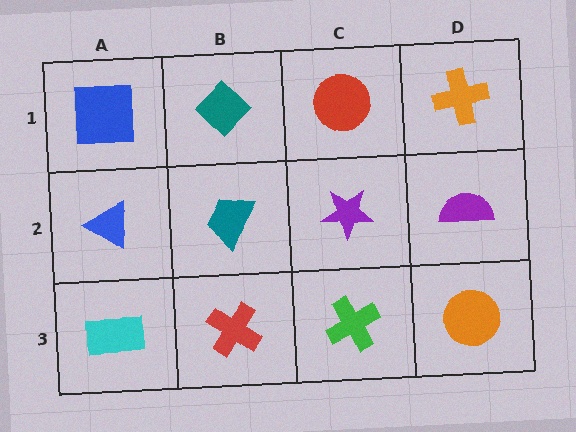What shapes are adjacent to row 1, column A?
A blue triangle (row 2, column A), a teal diamond (row 1, column B).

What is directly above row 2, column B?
A teal diamond.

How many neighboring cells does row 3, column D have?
2.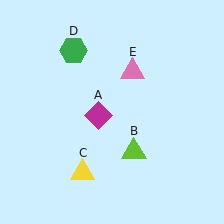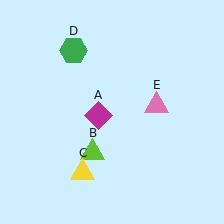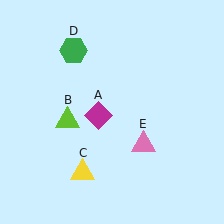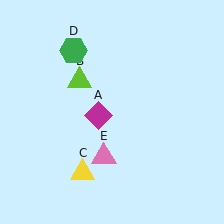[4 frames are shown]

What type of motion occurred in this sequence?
The lime triangle (object B), pink triangle (object E) rotated clockwise around the center of the scene.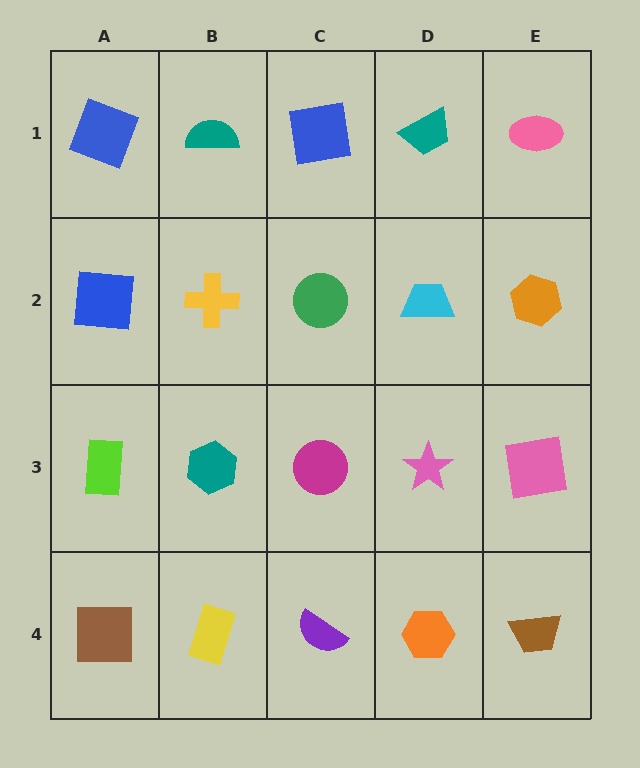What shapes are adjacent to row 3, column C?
A green circle (row 2, column C), a purple semicircle (row 4, column C), a teal hexagon (row 3, column B), a pink star (row 3, column D).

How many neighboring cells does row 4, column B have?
3.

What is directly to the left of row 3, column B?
A lime rectangle.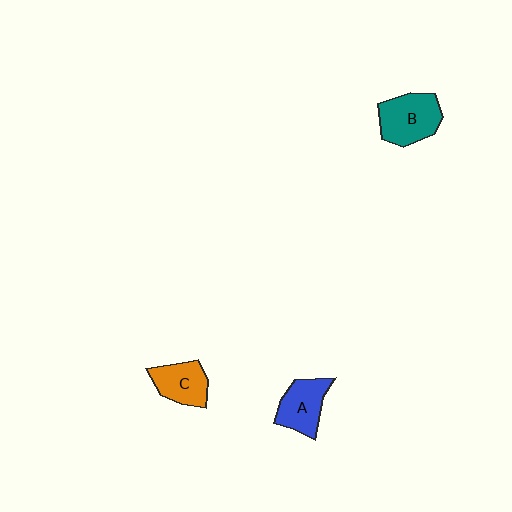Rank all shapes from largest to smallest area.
From largest to smallest: B (teal), A (blue), C (orange).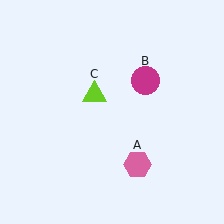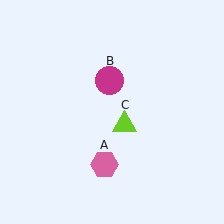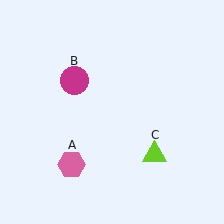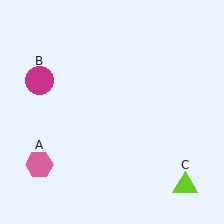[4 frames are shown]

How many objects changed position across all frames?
3 objects changed position: pink hexagon (object A), magenta circle (object B), lime triangle (object C).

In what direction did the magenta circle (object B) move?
The magenta circle (object B) moved left.